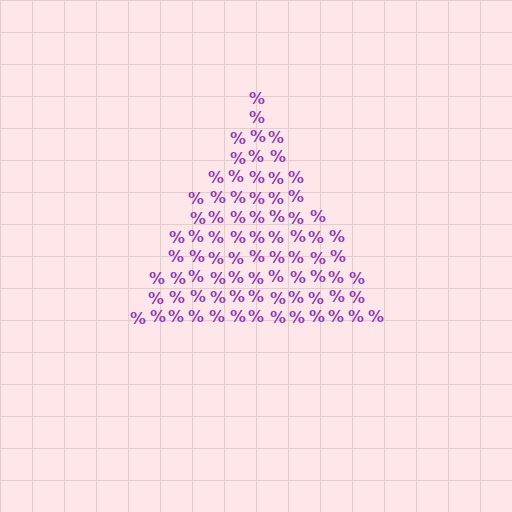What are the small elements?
The small elements are percent signs.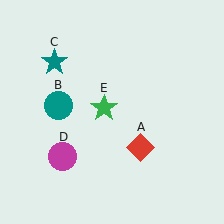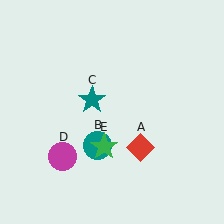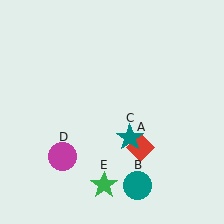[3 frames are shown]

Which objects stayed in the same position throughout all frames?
Red diamond (object A) and magenta circle (object D) remained stationary.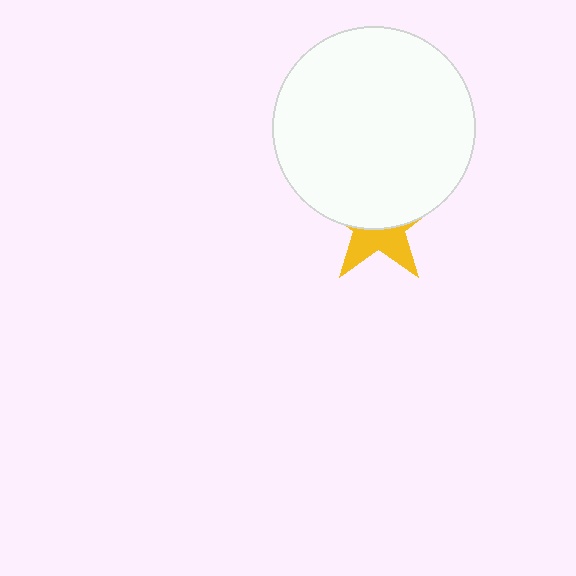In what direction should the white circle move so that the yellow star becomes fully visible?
The white circle should move up. That is the shortest direction to clear the overlap and leave the yellow star fully visible.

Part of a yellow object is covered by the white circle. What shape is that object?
It is a star.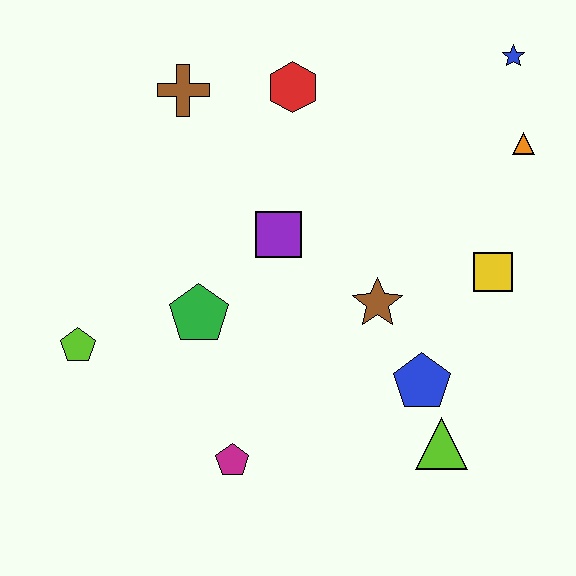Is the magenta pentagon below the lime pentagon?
Yes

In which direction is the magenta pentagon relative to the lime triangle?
The magenta pentagon is to the left of the lime triangle.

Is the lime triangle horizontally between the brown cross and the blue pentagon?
No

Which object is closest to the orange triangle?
The blue star is closest to the orange triangle.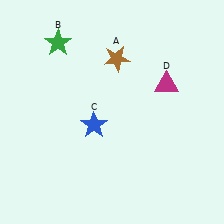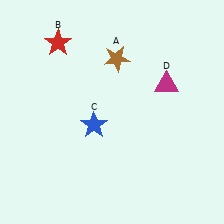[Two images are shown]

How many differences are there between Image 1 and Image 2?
There is 1 difference between the two images.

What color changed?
The star (B) changed from green in Image 1 to red in Image 2.